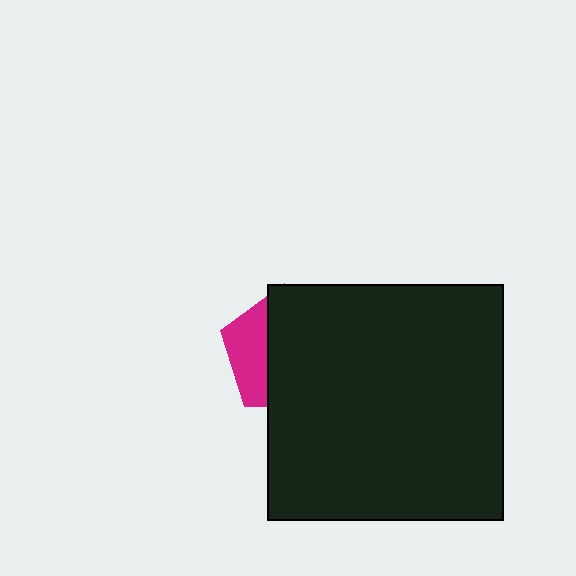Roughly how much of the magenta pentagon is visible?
A small part of it is visible (roughly 32%).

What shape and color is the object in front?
The object in front is a black square.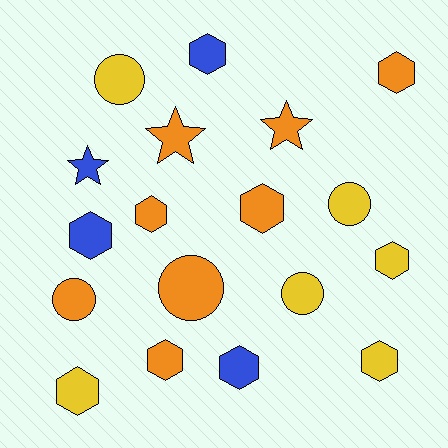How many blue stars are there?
There is 1 blue star.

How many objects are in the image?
There are 18 objects.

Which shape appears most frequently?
Hexagon, with 10 objects.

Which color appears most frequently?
Orange, with 8 objects.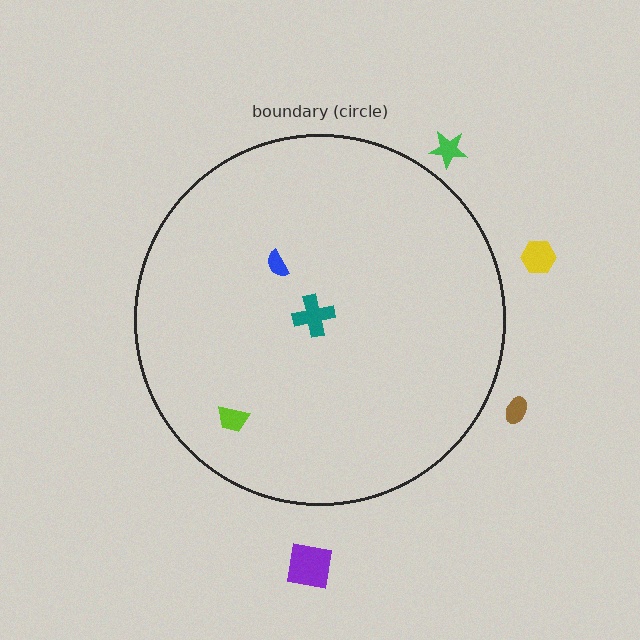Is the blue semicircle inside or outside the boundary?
Inside.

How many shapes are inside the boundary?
3 inside, 4 outside.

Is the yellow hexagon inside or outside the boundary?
Outside.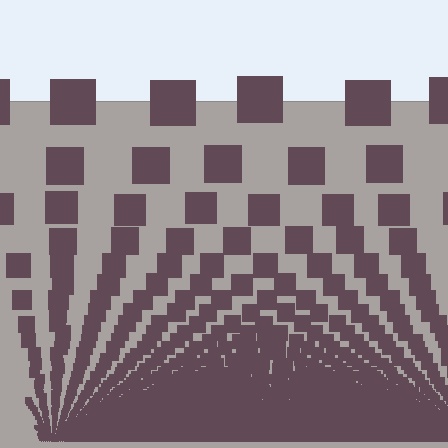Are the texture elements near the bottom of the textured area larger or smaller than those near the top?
Smaller. The gradient is inverted — elements near the bottom are smaller and denser.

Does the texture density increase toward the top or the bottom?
Density increases toward the bottom.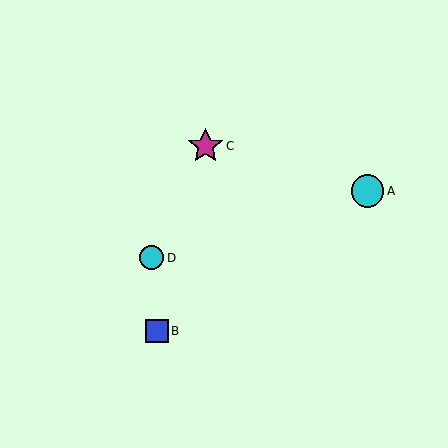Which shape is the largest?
The magenta star (labeled C) is the largest.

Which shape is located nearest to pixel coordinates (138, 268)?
The cyan circle (labeled D) at (152, 258) is nearest to that location.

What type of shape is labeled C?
Shape C is a magenta star.